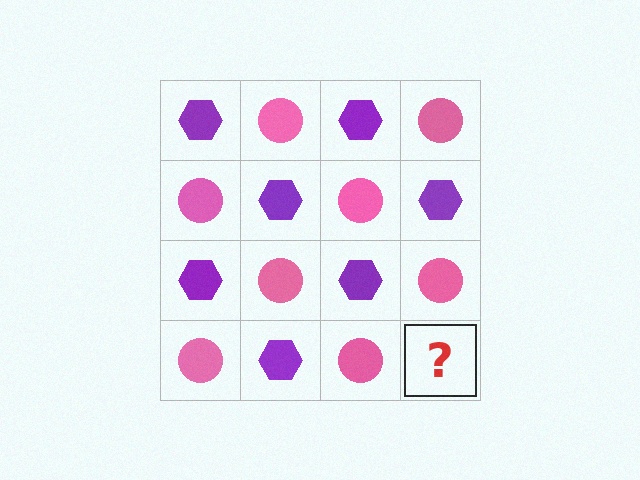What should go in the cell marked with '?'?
The missing cell should contain a purple hexagon.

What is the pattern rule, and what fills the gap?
The rule is that it alternates purple hexagon and pink circle in a checkerboard pattern. The gap should be filled with a purple hexagon.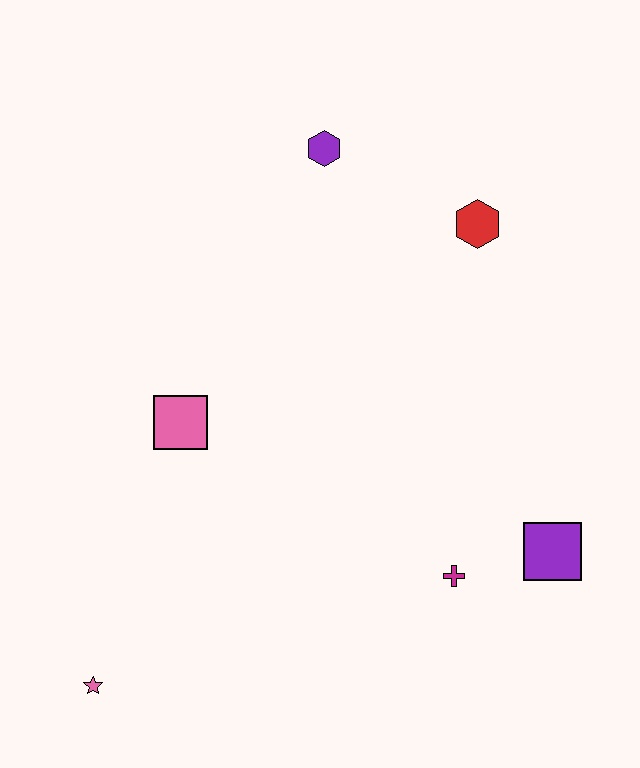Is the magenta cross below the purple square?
Yes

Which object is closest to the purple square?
The magenta cross is closest to the purple square.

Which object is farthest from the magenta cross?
The purple hexagon is farthest from the magenta cross.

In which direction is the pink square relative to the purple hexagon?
The pink square is below the purple hexagon.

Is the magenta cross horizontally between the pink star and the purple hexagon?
No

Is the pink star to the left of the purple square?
Yes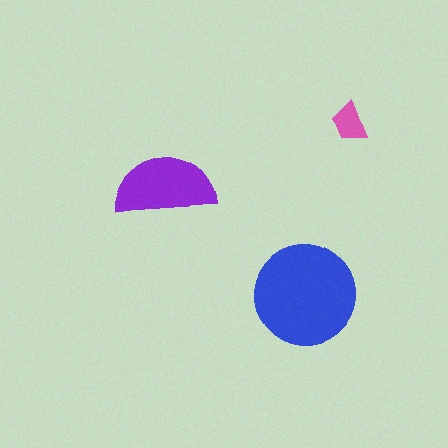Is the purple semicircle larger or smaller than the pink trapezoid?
Larger.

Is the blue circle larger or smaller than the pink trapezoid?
Larger.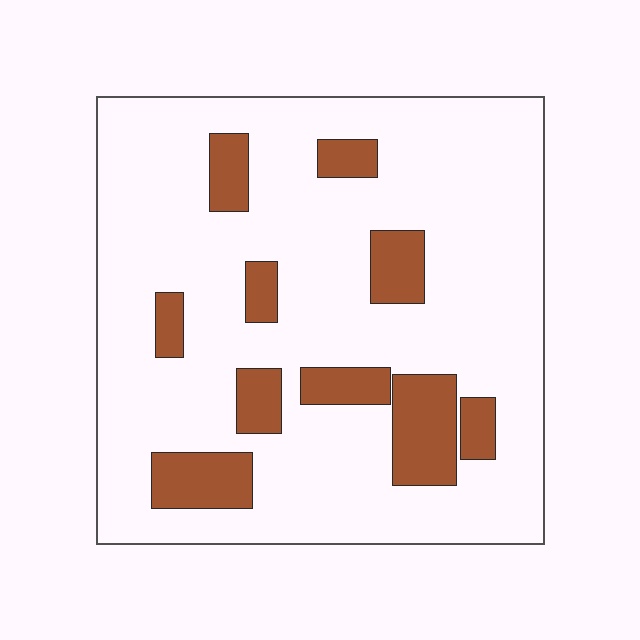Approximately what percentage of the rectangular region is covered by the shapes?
Approximately 20%.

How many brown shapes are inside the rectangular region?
10.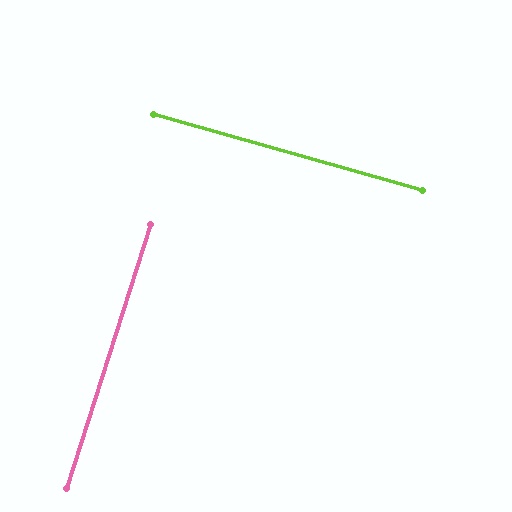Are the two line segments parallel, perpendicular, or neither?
Perpendicular — they meet at approximately 88°.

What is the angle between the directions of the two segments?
Approximately 88 degrees.